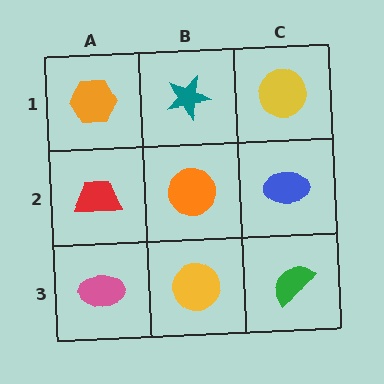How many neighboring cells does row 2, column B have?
4.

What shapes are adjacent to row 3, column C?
A blue ellipse (row 2, column C), a yellow circle (row 3, column B).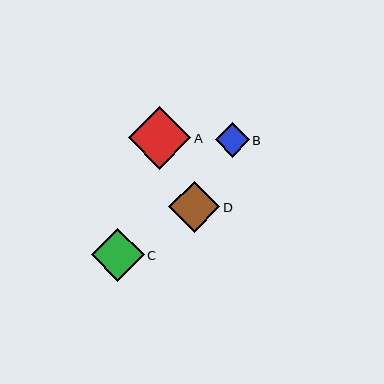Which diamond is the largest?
Diamond A is the largest with a size of approximately 62 pixels.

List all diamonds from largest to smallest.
From largest to smallest: A, C, D, B.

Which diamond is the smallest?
Diamond B is the smallest with a size of approximately 34 pixels.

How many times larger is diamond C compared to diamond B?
Diamond C is approximately 1.5 times the size of diamond B.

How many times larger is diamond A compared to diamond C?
Diamond A is approximately 1.2 times the size of diamond C.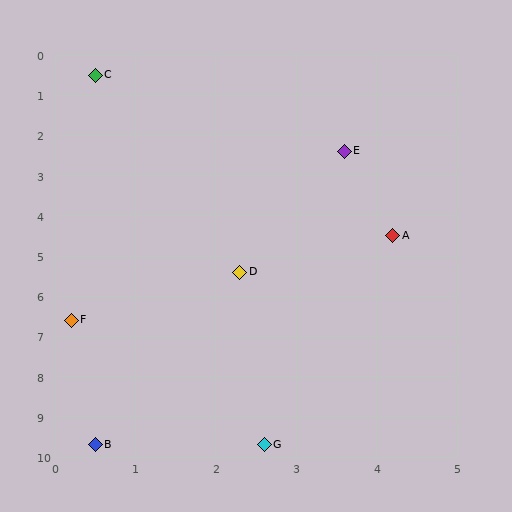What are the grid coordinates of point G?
Point G is at approximately (2.6, 9.7).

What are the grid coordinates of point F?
Point F is at approximately (0.2, 6.6).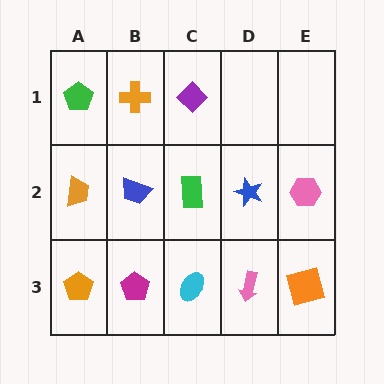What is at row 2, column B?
A blue trapezoid.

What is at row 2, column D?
A blue star.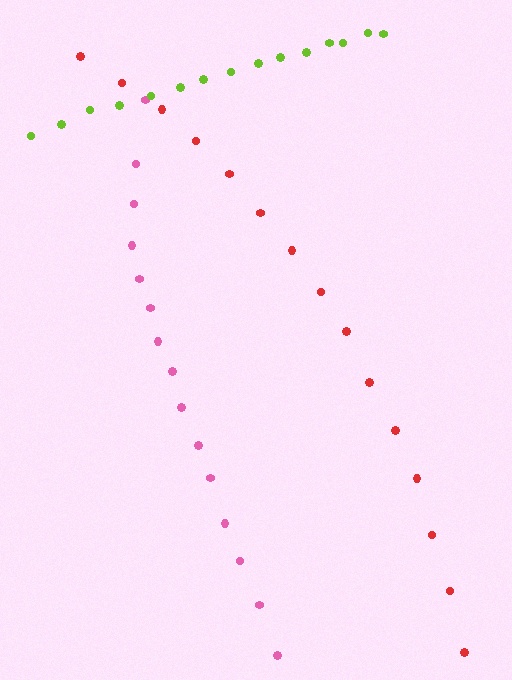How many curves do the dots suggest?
There are 3 distinct paths.